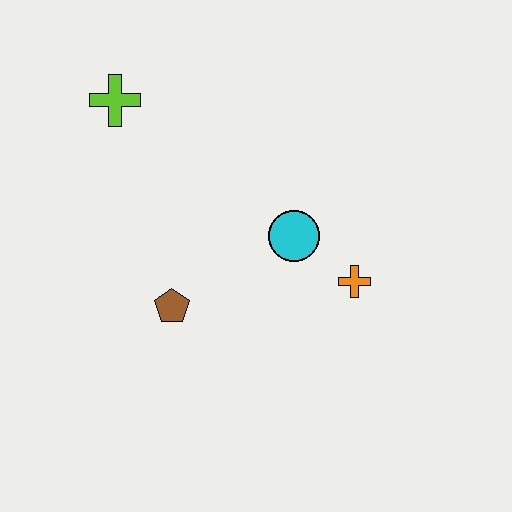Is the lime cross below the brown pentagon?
No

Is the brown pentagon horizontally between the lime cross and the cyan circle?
Yes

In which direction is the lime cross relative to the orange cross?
The lime cross is to the left of the orange cross.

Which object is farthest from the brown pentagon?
The lime cross is farthest from the brown pentagon.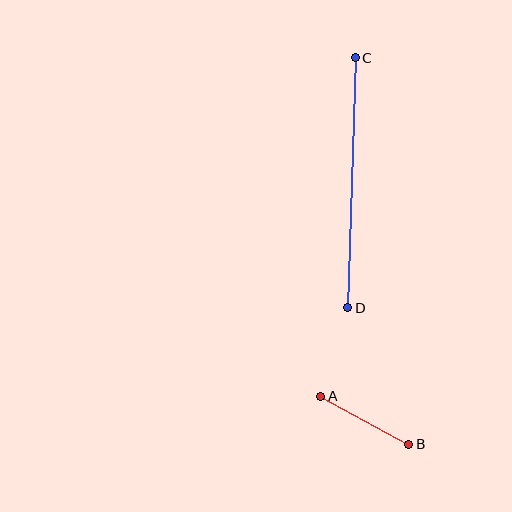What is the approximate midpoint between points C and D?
The midpoint is at approximately (352, 183) pixels.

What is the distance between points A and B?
The distance is approximately 100 pixels.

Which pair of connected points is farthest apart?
Points C and D are farthest apart.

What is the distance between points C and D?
The distance is approximately 250 pixels.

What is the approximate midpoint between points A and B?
The midpoint is at approximately (365, 420) pixels.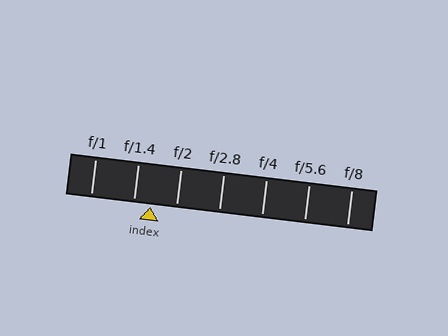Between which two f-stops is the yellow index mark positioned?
The index mark is between f/1.4 and f/2.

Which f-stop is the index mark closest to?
The index mark is closest to f/1.4.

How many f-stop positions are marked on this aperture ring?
There are 7 f-stop positions marked.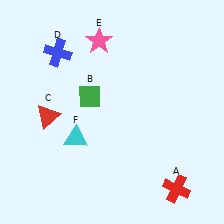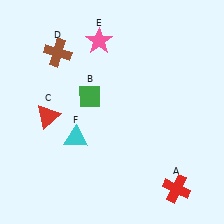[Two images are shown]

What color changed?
The cross (D) changed from blue in Image 1 to brown in Image 2.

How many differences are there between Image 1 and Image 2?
There is 1 difference between the two images.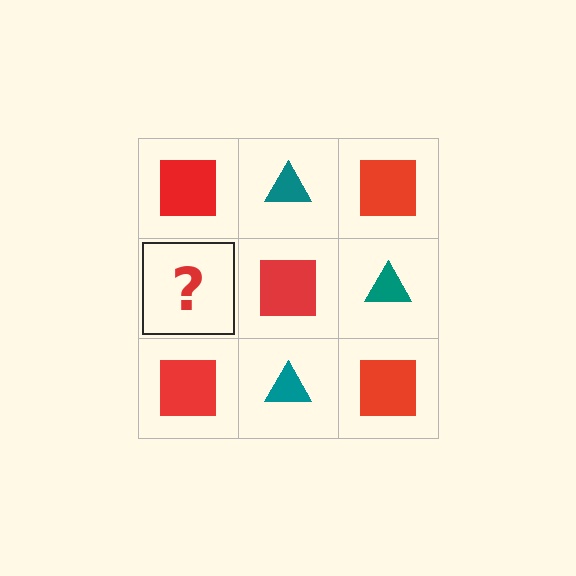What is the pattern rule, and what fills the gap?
The rule is that it alternates red square and teal triangle in a checkerboard pattern. The gap should be filled with a teal triangle.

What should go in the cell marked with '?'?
The missing cell should contain a teal triangle.